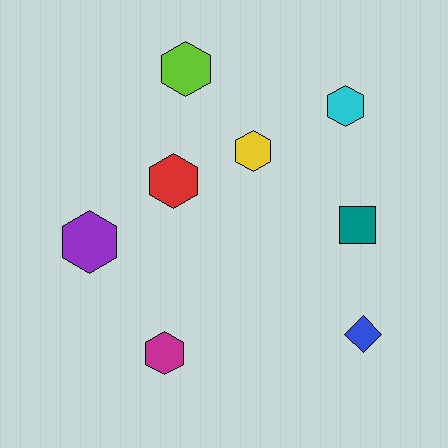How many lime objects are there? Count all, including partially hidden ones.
There is 1 lime object.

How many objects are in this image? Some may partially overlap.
There are 8 objects.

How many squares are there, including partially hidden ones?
There is 1 square.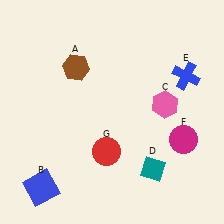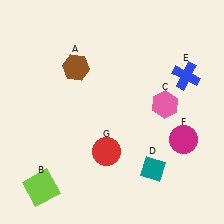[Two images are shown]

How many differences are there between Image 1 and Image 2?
There is 1 difference between the two images.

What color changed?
The square (B) changed from blue in Image 1 to lime in Image 2.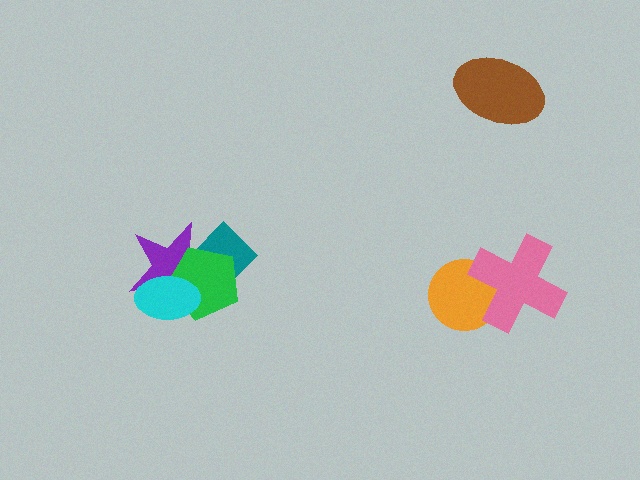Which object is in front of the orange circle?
The pink cross is in front of the orange circle.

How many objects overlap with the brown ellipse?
0 objects overlap with the brown ellipse.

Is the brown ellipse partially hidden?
No, no other shape covers it.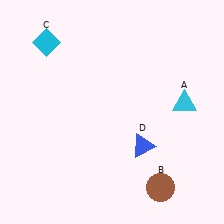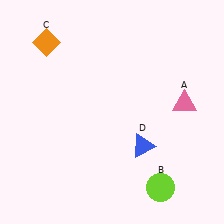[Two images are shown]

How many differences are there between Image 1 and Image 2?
There are 3 differences between the two images.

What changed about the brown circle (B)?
In Image 1, B is brown. In Image 2, it changed to lime.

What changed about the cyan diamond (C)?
In Image 1, C is cyan. In Image 2, it changed to orange.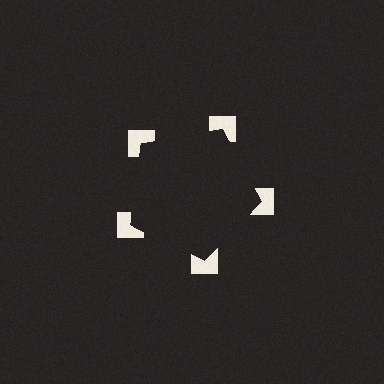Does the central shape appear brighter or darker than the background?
It typically appears slightly darker than the background, even though no actual brightness change is drawn.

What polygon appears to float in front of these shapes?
An illusory pentagon — its edges are inferred from the aligned wedge cuts in the notched squares, not physically drawn.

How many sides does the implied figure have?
5 sides.